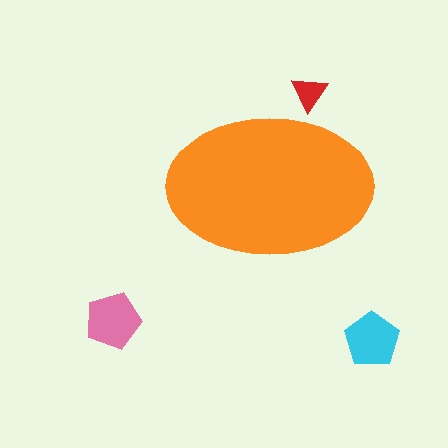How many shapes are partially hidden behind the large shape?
1 shape is partially hidden.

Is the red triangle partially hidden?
Yes, the red triangle is partially hidden behind the orange ellipse.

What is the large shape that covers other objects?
An orange ellipse.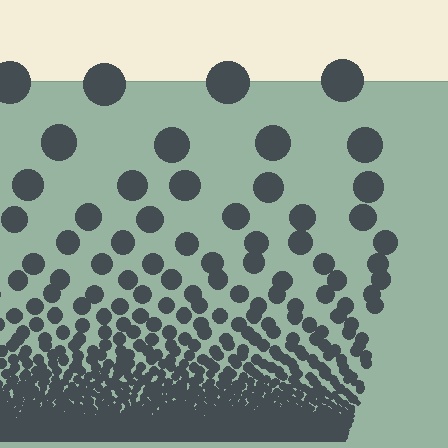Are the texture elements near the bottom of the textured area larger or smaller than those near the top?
Smaller. The gradient is inverted — elements near the bottom are smaller and denser.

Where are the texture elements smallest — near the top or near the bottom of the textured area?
Near the bottom.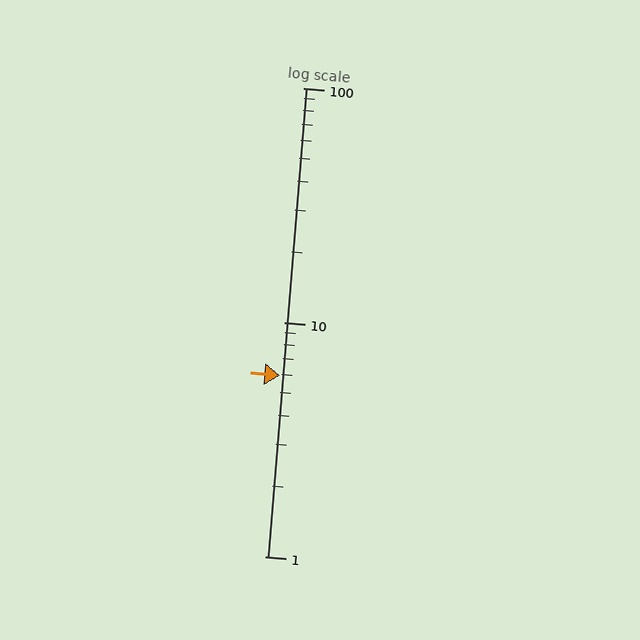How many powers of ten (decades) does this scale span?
The scale spans 2 decades, from 1 to 100.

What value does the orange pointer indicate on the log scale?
The pointer indicates approximately 5.9.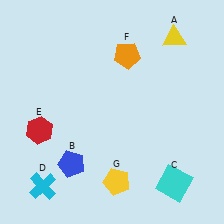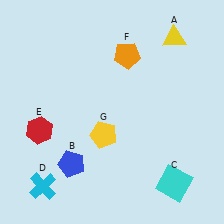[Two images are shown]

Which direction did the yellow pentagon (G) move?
The yellow pentagon (G) moved up.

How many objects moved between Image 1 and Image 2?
1 object moved between the two images.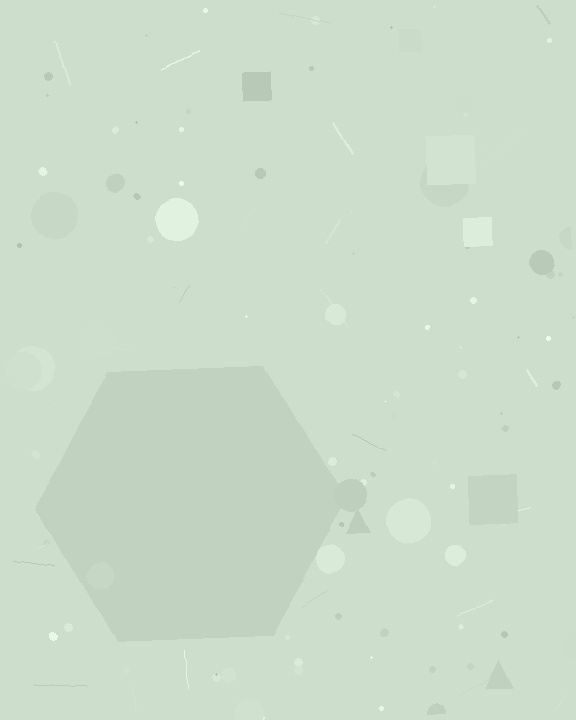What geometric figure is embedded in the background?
A hexagon is embedded in the background.